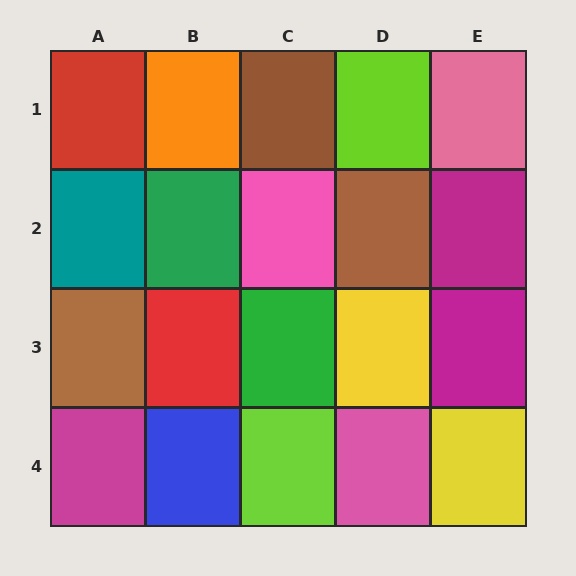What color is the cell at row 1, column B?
Orange.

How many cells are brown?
3 cells are brown.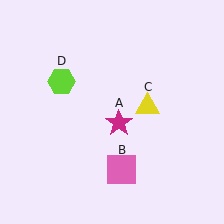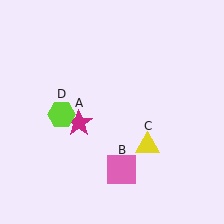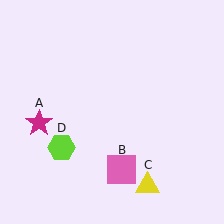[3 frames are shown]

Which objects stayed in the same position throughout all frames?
Pink square (object B) remained stationary.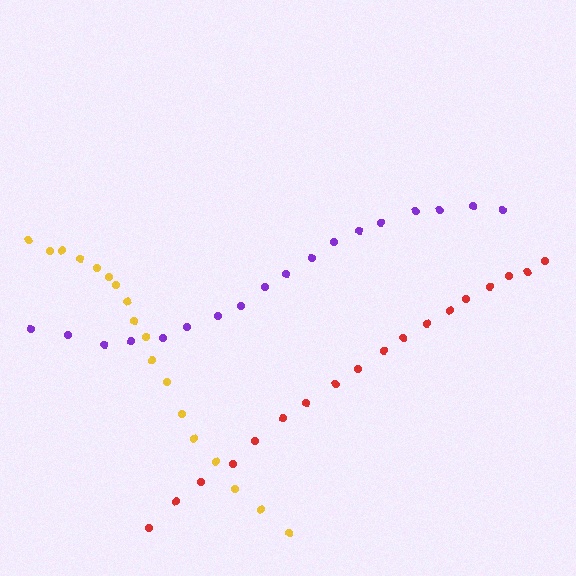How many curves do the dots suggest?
There are 3 distinct paths.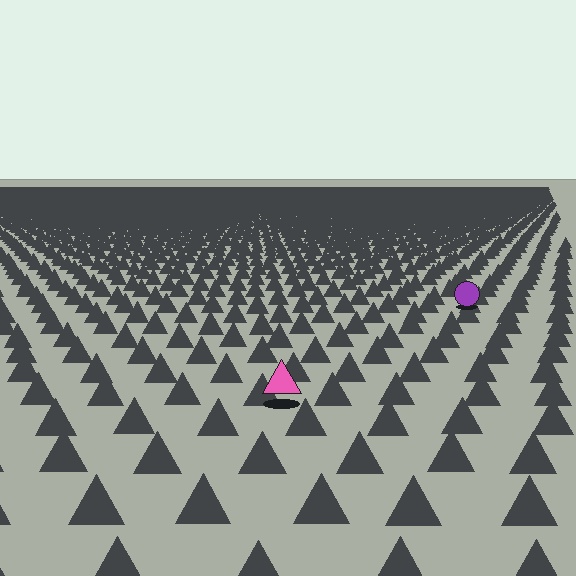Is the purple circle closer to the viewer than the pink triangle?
No. The pink triangle is closer — you can tell from the texture gradient: the ground texture is coarser near it.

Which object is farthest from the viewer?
The purple circle is farthest from the viewer. It appears smaller and the ground texture around it is denser.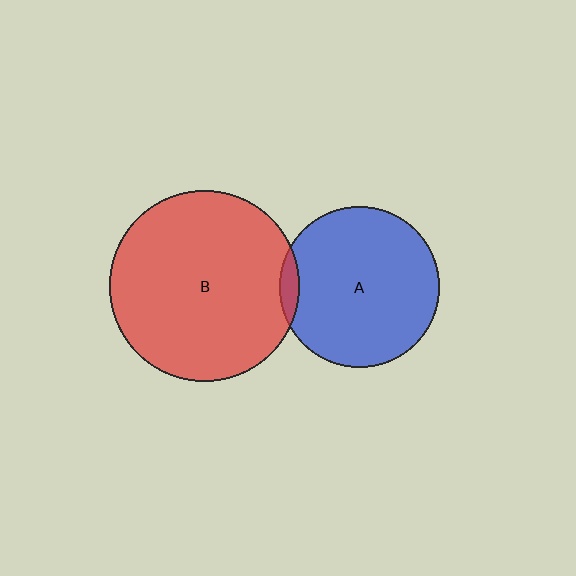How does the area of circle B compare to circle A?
Approximately 1.4 times.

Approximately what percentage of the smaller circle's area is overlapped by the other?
Approximately 5%.